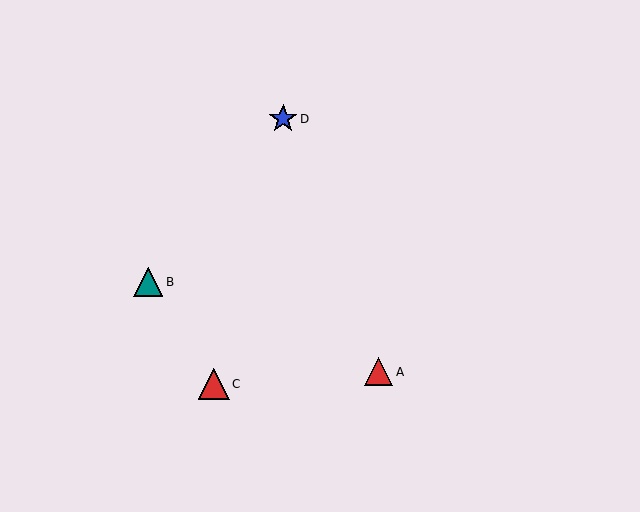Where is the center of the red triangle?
The center of the red triangle is at (379, 372).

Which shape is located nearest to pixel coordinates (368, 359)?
The red triangle (labeled A) at (379, 372) is nearest to that location.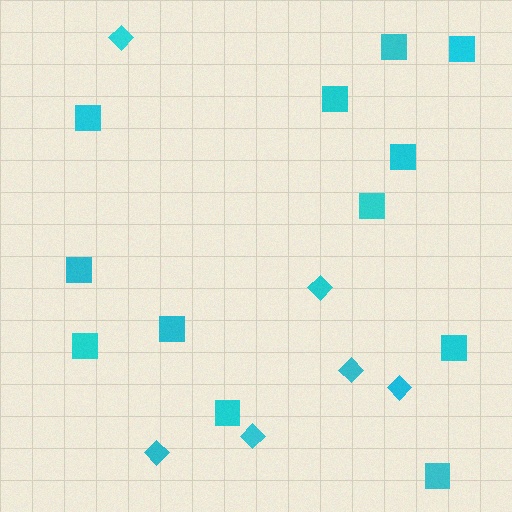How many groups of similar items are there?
There are 2 groups: one group of squares (12) and one group of diamonds (6).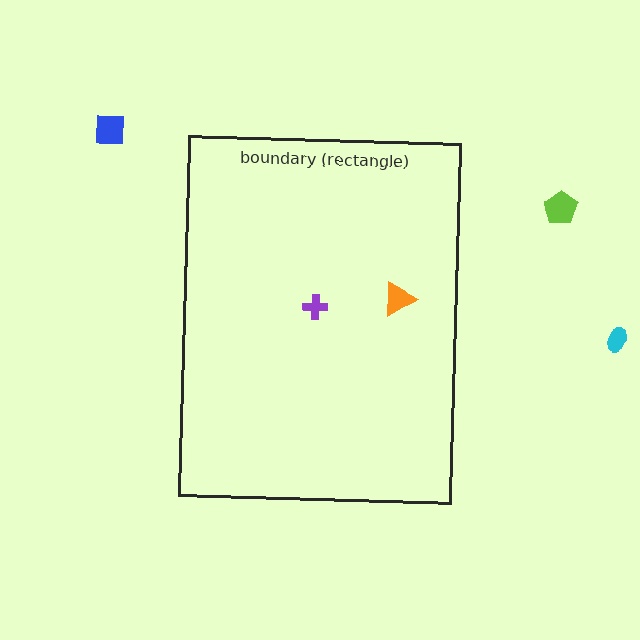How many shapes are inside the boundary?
2 inside, 3 outside.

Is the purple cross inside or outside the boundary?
Inside.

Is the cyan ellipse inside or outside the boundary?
Outside.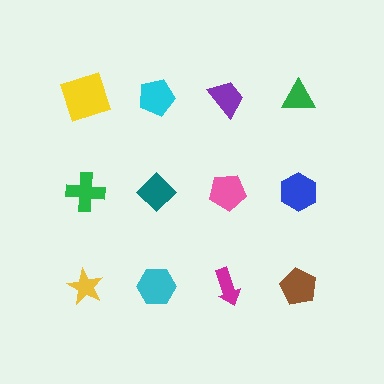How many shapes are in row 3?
4 shapes.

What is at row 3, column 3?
A magenta arrow.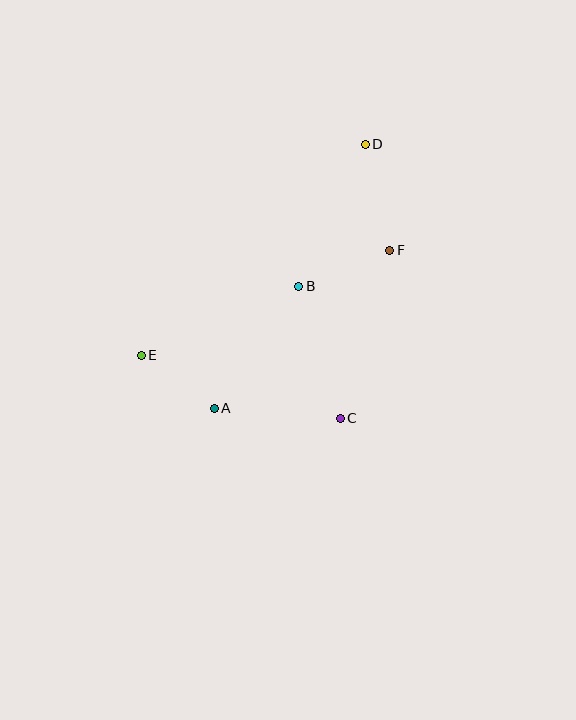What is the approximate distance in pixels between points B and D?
The distance between B and D is approximately 157 pixels.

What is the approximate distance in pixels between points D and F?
The distance between D and F is approximately 109 pixels.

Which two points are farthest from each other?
Points D and E are farthest from each other.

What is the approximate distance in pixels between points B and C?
The distance between B and C is approximately 138 pixels.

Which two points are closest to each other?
Points A and E are closest to each other.